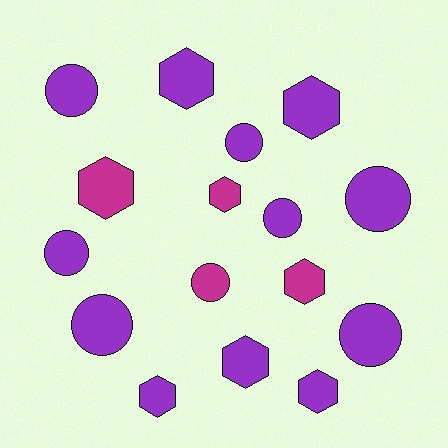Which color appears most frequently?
Purple, with 12 objects.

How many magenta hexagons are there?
There are 3 magenta hexagons.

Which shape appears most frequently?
Circle, with 8 objects.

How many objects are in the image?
There are 16 objects.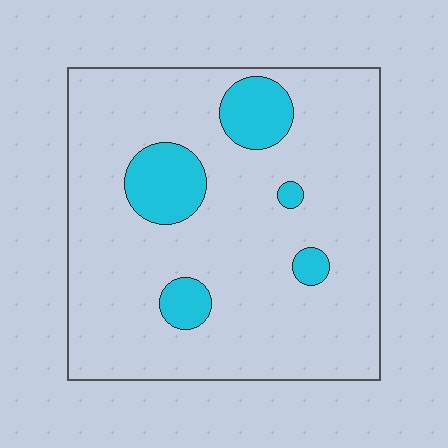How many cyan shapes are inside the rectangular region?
5.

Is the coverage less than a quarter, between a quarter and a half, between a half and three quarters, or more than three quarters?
Less than a quarter.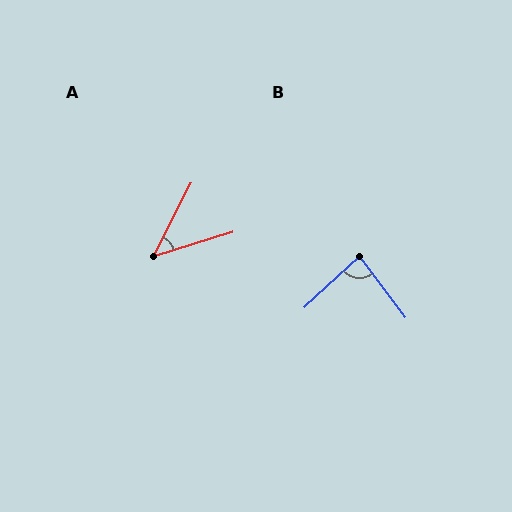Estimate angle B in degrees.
Approximately 84 degrees.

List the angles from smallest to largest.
A (46°), B (84°).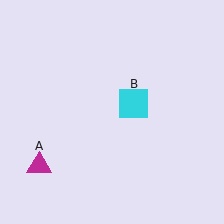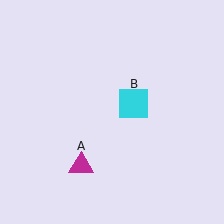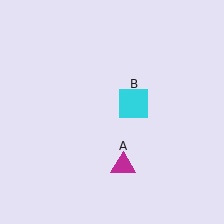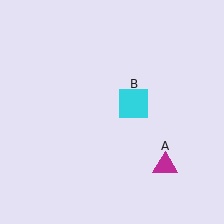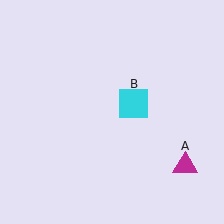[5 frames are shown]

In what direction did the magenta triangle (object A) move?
The magenta triangle (object A) moved right.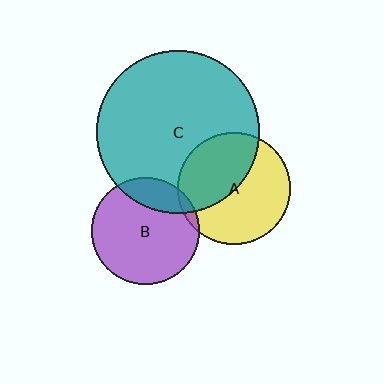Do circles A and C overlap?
Yes.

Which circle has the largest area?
Circle C (teal).